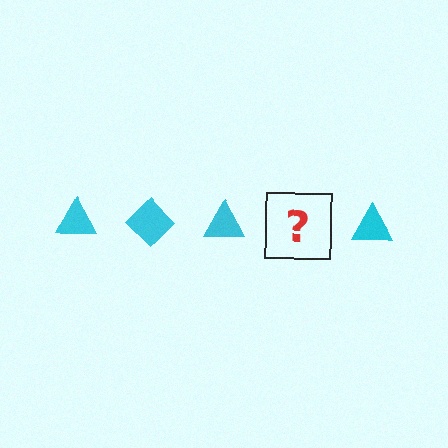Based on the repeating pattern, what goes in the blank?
The blank should be a cyan diamond.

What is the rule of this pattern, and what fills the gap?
The rule is that the pattern cycles through triangle, diamond shapes in cyan. The gap should be filled with a cyan diamond.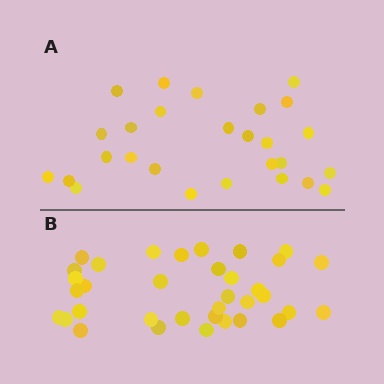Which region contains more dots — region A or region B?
Region B (the bottom region) has more dots.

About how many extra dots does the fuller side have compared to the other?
Region B has roughly 8 or so more dots than region A.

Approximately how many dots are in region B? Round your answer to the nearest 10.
About 40 dots. (The exact count is 35, which rounds to 40.)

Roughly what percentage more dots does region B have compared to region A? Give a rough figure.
About 30% more.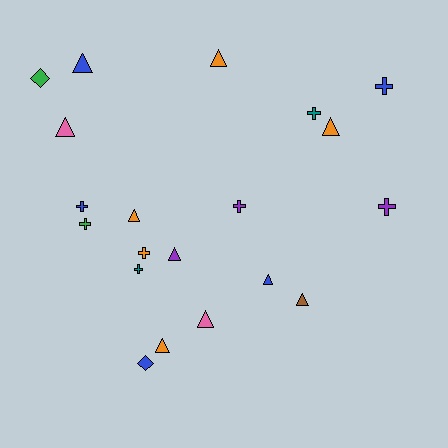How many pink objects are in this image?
There are 2 pink objects.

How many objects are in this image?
There are 20 objects.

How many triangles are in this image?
There are 10 triangles.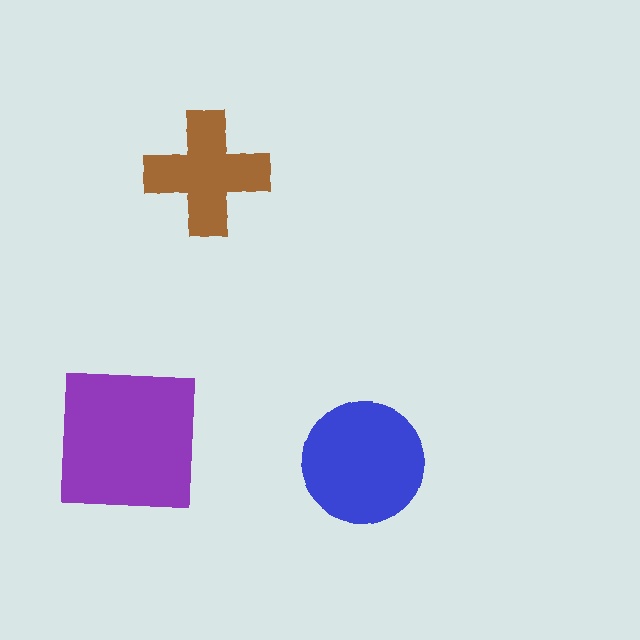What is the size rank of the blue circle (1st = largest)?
2nd.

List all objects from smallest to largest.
The brown cross, the blue circle, the purple square.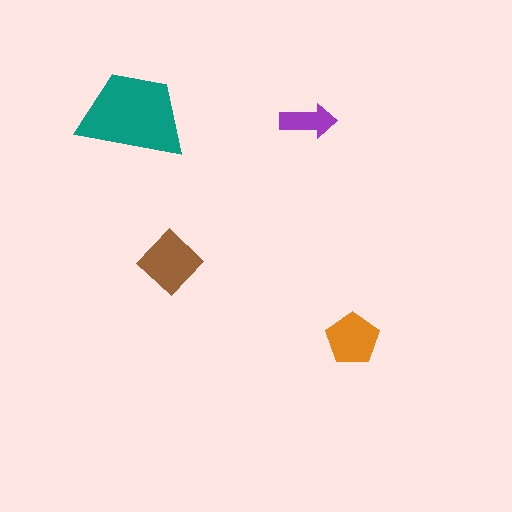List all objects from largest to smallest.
The teal trapezoid, the brown diamond, the orange pentagon, the purple arrow.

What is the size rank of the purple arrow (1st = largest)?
4th.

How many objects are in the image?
There are 4 objects in the image.